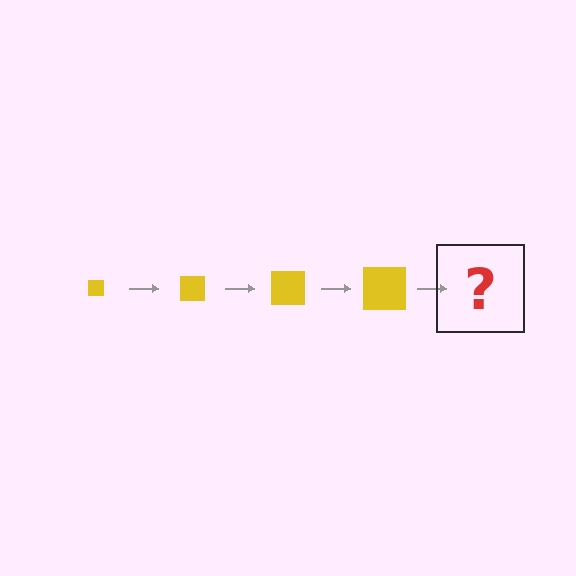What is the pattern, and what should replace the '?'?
The pattern is that the square gets progressively larger each step. The '?' should be a yellow square, larger than the previous one.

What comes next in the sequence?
The next element should be a yellow square, larger than the previous one.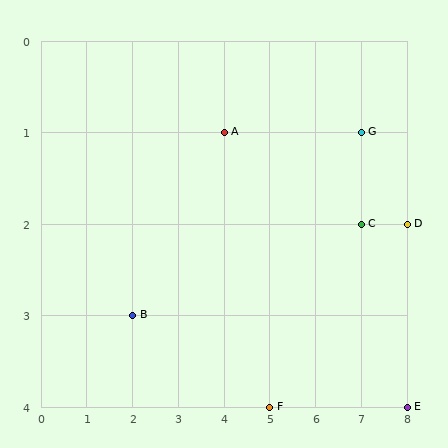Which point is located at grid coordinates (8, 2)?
Point D is at (8, 2).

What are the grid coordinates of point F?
Point F is at grid coordinates (5, 4).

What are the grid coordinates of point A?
Point A is at grid coordinates (4, 1).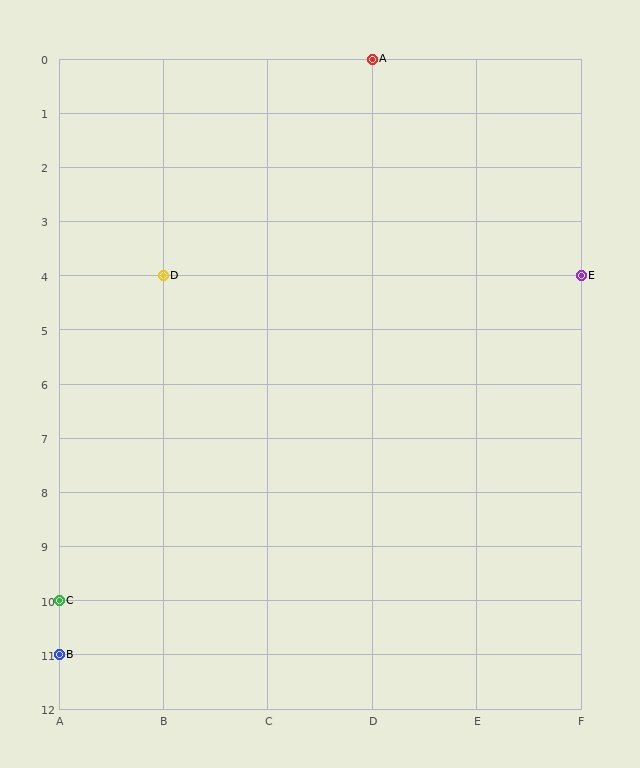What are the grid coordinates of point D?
Point D is at grid coordinates (B, 4).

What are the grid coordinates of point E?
Point E is at grid coordinates (F, 4).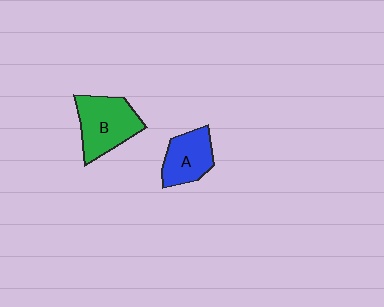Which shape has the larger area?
Shape B (green).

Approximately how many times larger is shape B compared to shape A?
Approximately 1.4 times.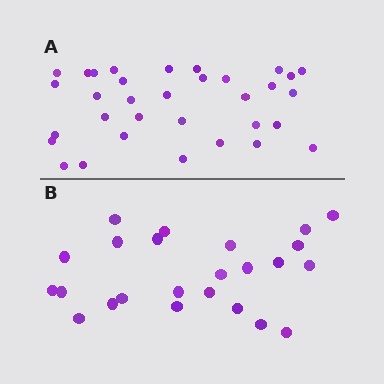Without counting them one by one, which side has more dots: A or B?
Region A (the top region) has more dots.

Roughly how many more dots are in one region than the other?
Region A has roughly 8 or so more dots than region B.